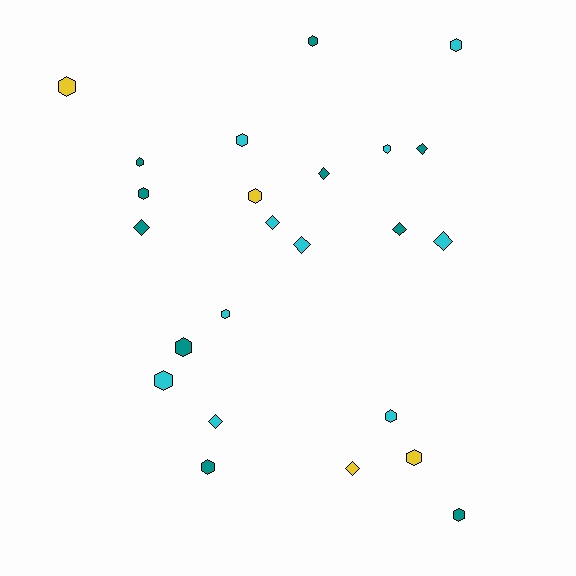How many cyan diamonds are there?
There are 4 cyan diamonds.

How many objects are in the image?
There are 24 objects.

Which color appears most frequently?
Teal, with 10 objects.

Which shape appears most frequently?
Hexagon, with 15 objects.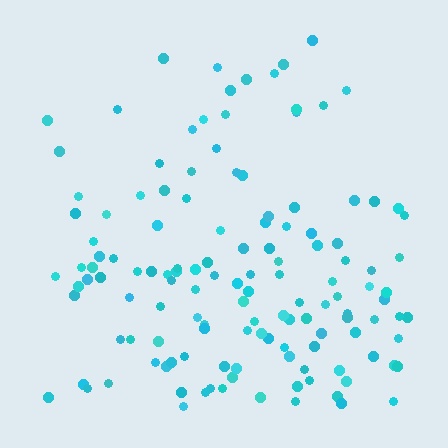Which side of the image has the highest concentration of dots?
The bottom.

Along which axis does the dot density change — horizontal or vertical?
Vertical.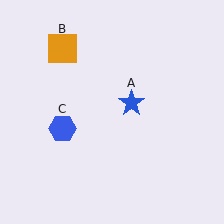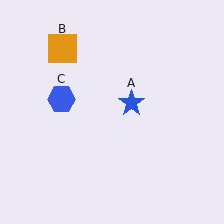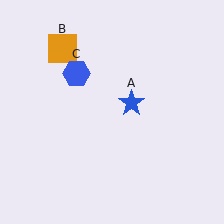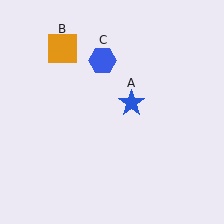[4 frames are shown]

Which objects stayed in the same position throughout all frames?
Blue star (object A) and orange square (object B) remained stationary.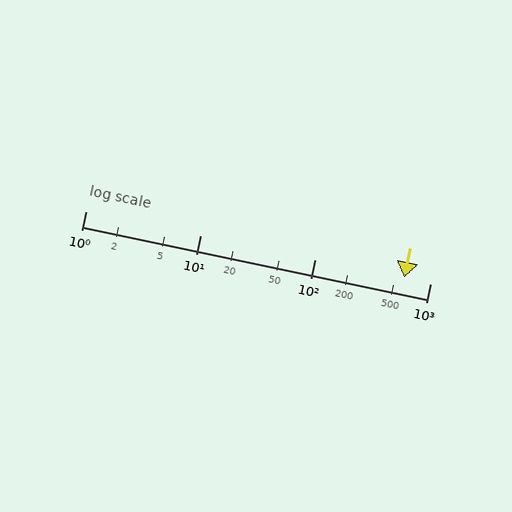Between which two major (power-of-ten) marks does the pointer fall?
The pointer is between 100 and 1000.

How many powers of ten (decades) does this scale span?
The scale spans 3 decades, from 1 to 1000.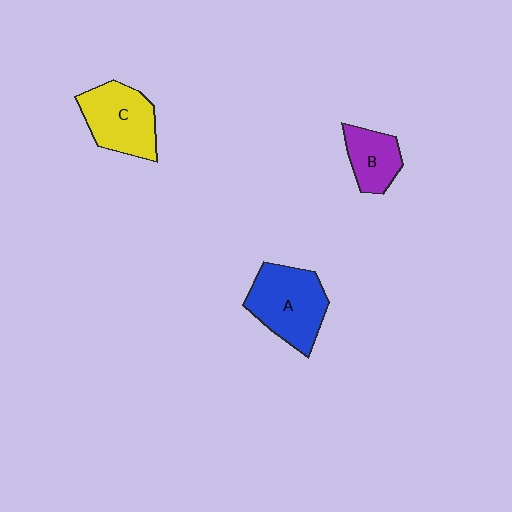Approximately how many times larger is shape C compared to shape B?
Approximately 1.5 times.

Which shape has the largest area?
Shape A (blue).